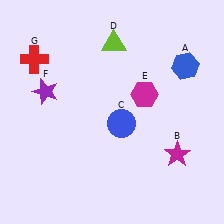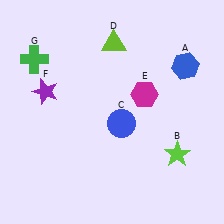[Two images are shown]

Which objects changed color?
B changed from magenta to lime. G changed from red to green.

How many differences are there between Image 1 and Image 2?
There are 2 differences between the two images.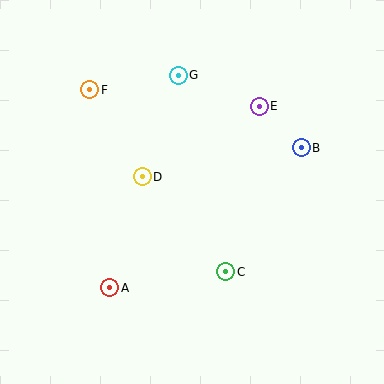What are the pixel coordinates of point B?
Point B is at (301, 148).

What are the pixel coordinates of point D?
Point D is at (142, 177).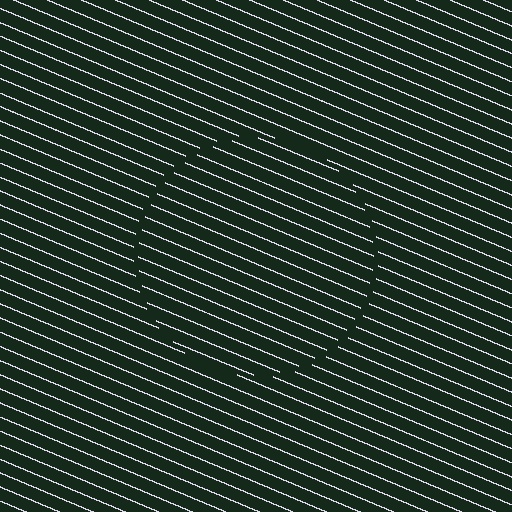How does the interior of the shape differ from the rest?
The interior of the shape contains the same grating, shifted by half a period — the contour is defined by the phase discontinuity where line-ends from the inner and outer gratings abut.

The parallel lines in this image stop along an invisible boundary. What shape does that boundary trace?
An illusory circle. The interior of the shape contains the same grating, shifted by half a period — the contour is defined by the phase discontinuity where line-ends from the inner and outer gratings abut.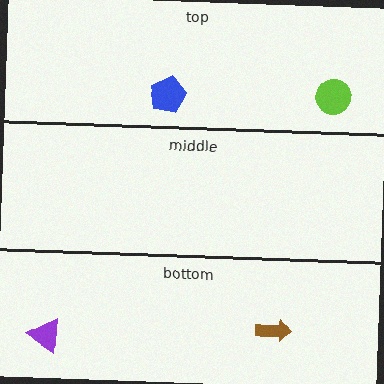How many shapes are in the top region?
2.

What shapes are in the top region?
The blue pentagon, the lime circle.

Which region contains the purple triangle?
The bottom region.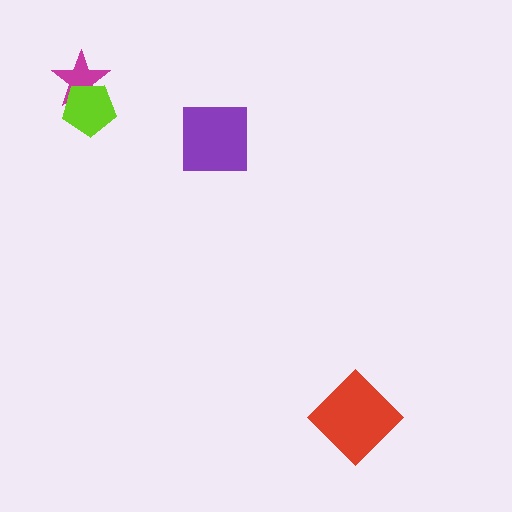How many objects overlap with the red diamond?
0 objects overlap with the red diamond.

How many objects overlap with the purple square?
0 objects overlap with the purple square.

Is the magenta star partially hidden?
Yes, it is partially covered by another shape.